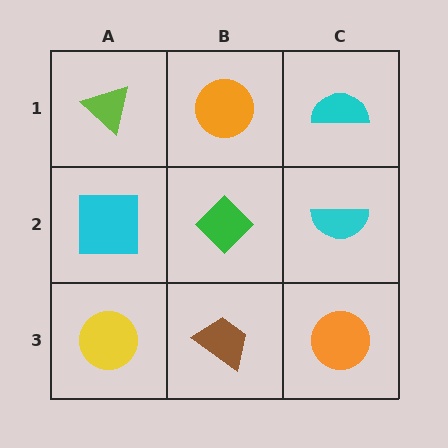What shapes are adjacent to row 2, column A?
A lime triangle (row 1, column A), a yellow circle (row 3, column A), a green diamond (row 2, column B).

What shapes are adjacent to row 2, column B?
An orange circle (row 1, column B), a brown trapezoid (row 3, column B), a cyan square (row 2, column A), a cyan semicircle (row 2, column C).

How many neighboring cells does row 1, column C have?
2.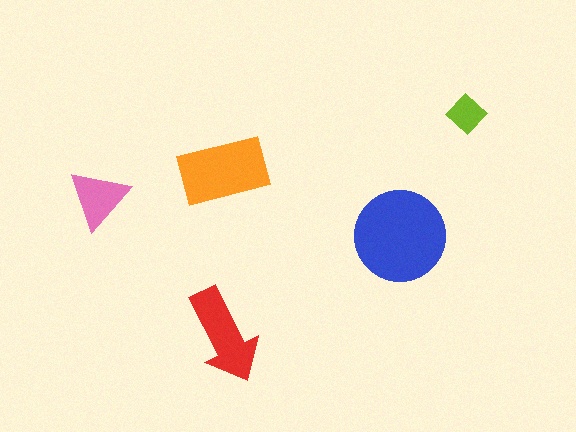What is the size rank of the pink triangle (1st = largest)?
4th.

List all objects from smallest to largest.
The lime diamond, the pink triangle, the red arrow, the orange rectangle, the blue circle.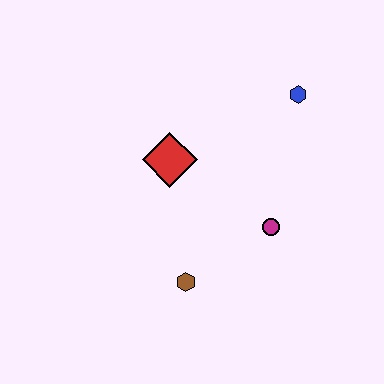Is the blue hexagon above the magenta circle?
Yes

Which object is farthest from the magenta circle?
The blue hexagon is farthest from the magenta circle.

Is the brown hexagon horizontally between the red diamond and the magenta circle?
Yes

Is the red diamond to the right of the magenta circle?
No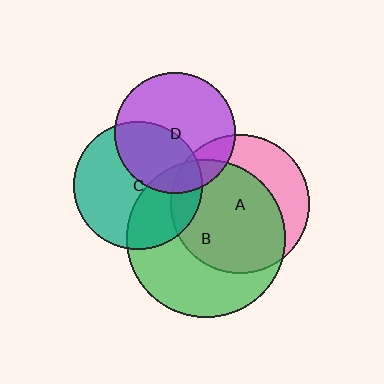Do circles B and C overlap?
Yes.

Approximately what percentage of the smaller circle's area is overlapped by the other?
Approximately 35%.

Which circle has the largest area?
Circle B (green).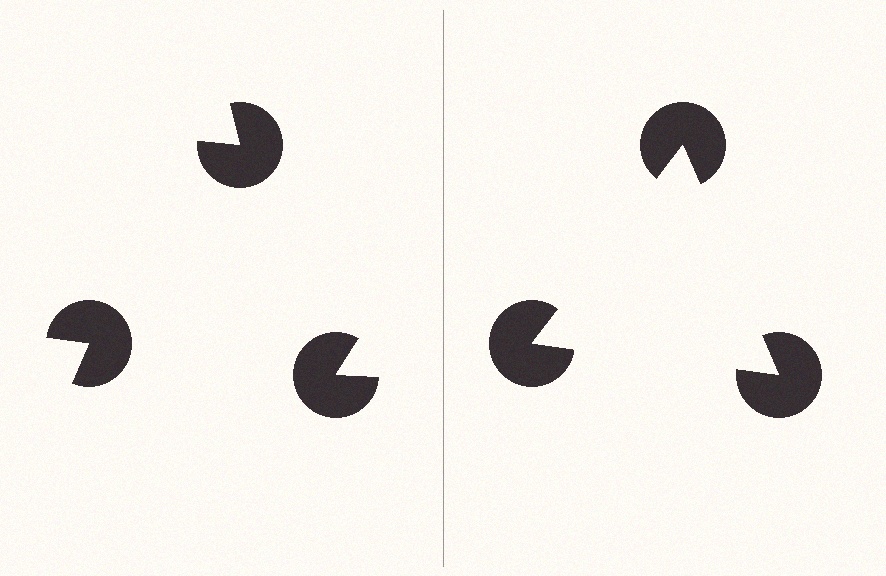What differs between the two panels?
The pac-man discs are positioned identically on both sides; only the wedge orientations differ. On the right they align to a triangle; on the left they are misaligned.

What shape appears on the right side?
An illusory triangle.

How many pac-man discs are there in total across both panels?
6 — 3 on each side.